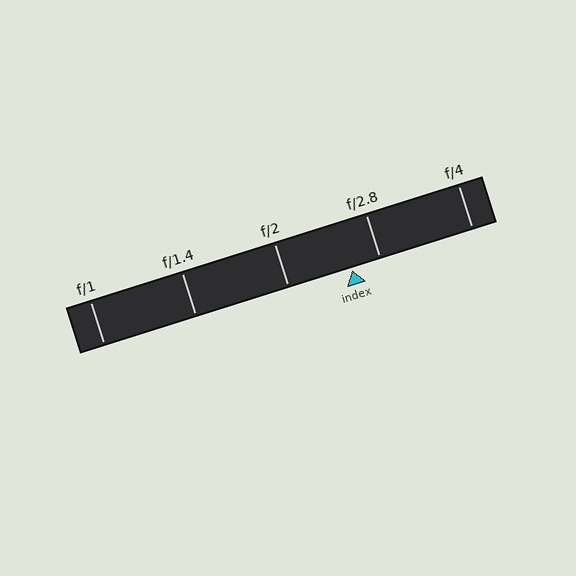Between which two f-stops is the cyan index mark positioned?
The index mark is between f/2 and f/2.8.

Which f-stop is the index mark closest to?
The index mark is closest to f/2.8.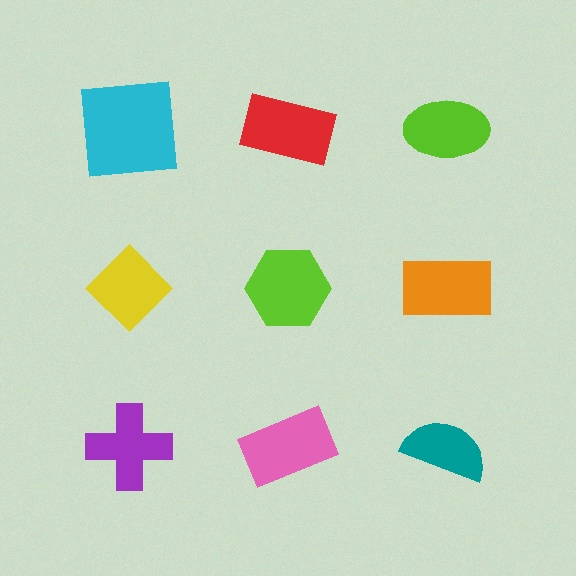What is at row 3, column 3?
A teal semicircle.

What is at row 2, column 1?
A yellow diamond.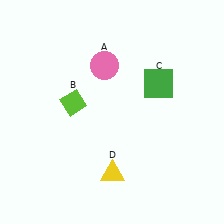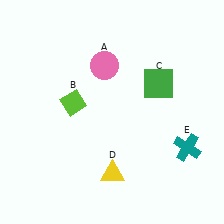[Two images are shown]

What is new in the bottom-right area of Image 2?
A teal cross (E) was added in the bottom-right area of Image 2.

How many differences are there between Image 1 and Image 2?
There is 1 difference between the two images.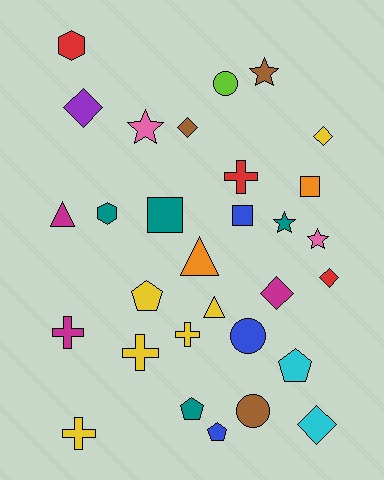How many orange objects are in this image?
There are 2 orange objects.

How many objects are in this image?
There are 30 objects.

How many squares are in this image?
There are 3 squares.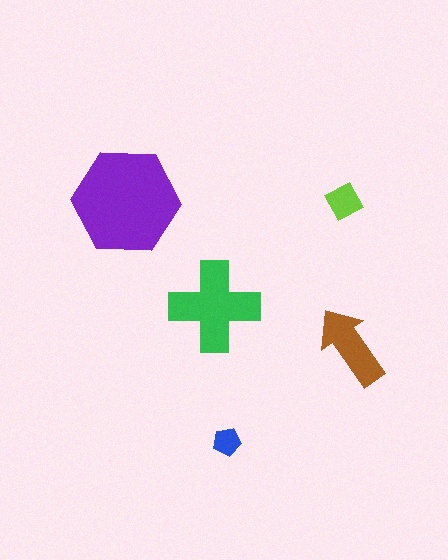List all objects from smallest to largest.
The blue pentagon, the lime diamond, the brown arrow, the green cross, the purple hexagon.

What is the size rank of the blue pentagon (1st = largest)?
5th.